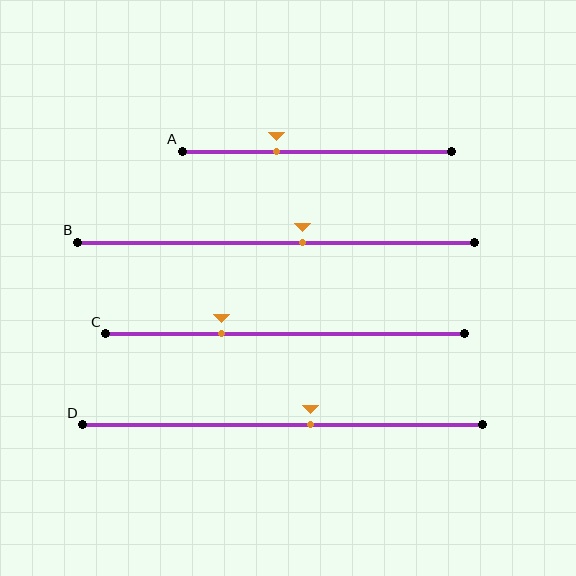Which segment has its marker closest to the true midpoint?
Segment B has its marker closest to the true midpoint.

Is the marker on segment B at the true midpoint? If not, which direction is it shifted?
No, the marker on segment B is shifted to the right by about 7% of the segment length.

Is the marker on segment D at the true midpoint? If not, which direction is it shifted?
No, the marker on segment D is shifted to the right by about 7% of the segment length.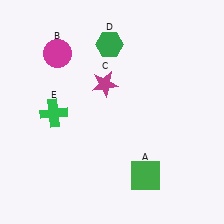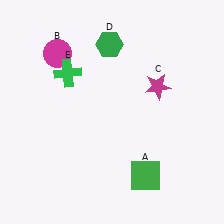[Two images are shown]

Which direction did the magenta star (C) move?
The magenta star (C) moved right.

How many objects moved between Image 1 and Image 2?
2 objects moved between the two images.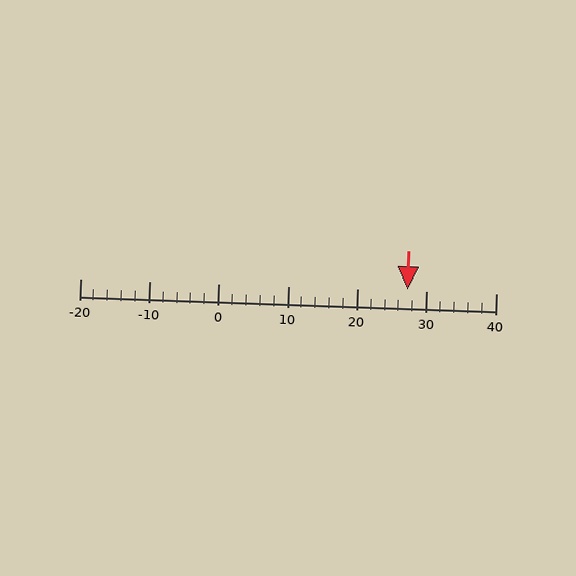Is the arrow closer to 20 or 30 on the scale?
The arrow is closer to 30.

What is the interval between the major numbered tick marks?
The major tick marks are spaced 10 units apart.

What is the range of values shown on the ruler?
The ruler shows values from -20 to 40.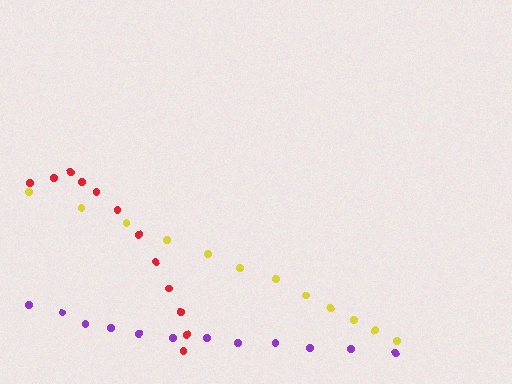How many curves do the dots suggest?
There are 3 distinct paths.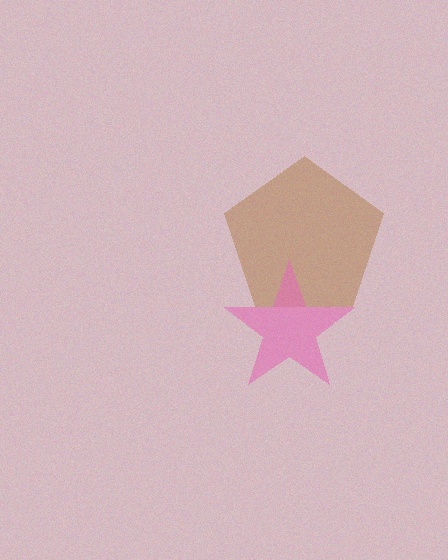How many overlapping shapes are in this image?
There are 2 overlapping shapes in the image.